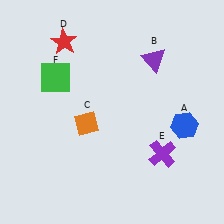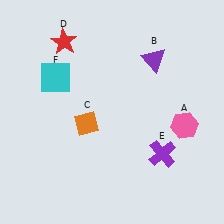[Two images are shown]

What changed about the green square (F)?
In Image 1, F is green. In Image 2, it changed to cyan.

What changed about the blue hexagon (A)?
In Image 1, A is blue. In Image 2, it changed to pink.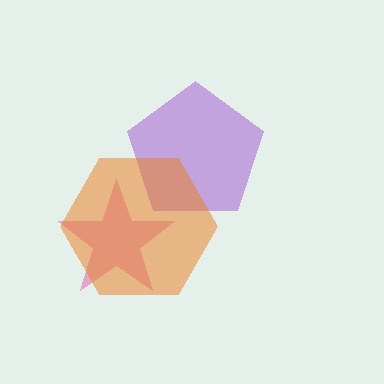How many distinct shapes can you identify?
There are 3 distinct shapes: a pink star, a purple pentagon, an orange hexagon.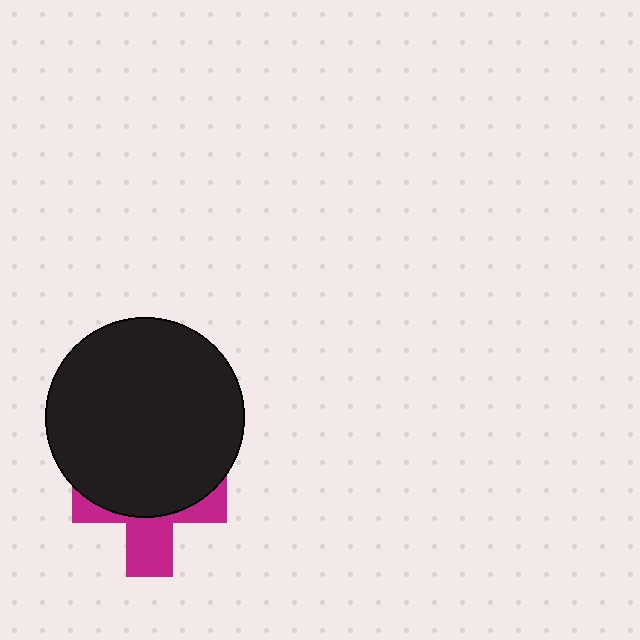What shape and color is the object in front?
The object in front is a black circle.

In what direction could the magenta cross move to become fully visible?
The magenta cross could move down. That would shift it out from behind the black circle entirely.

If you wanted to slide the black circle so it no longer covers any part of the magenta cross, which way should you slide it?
Slide it up — that is the most direct way to separate the two shapes.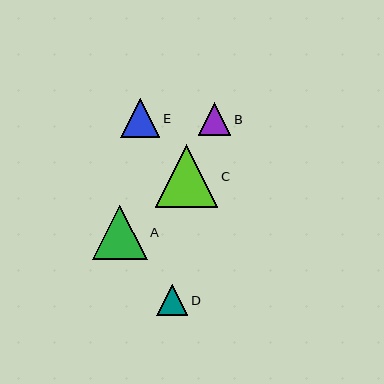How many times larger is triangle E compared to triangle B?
Triangle E is approximately 1.2 times the size of triangle B.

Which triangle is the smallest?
Triangle D is the smallest with a size of approximately 31 pixels.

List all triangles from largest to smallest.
From largest to smallest: C, A, E, B, D.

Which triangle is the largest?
Triangle C is the largest with a size of approximately 62 pixels.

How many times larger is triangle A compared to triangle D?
Triangle A is approximately 1.7 times the size of triangle D.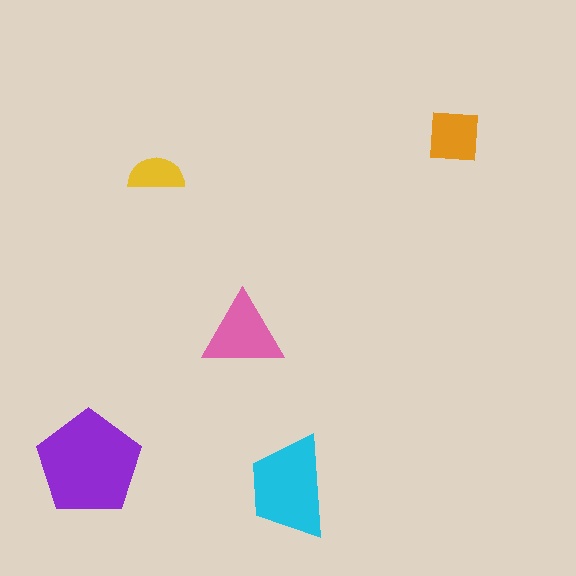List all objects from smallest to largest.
The yellow semicircle, the orange square, the pink triangle, the cyan trapezoid, the purple pentagon.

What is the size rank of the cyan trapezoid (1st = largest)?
2nd.